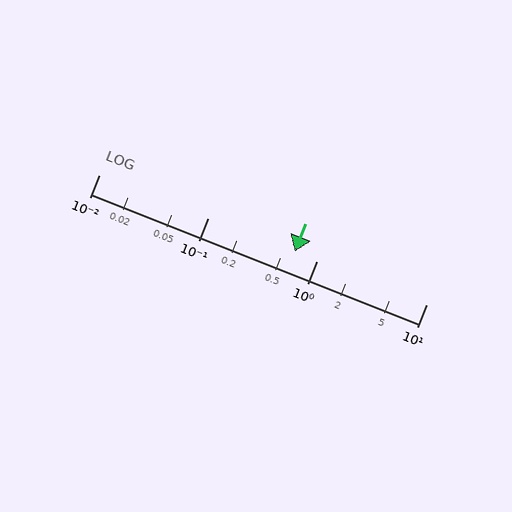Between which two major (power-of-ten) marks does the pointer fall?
The pointer is between 0.1 and 1.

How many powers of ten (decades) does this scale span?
The scale spans 3 decades, from 0.01 to 10.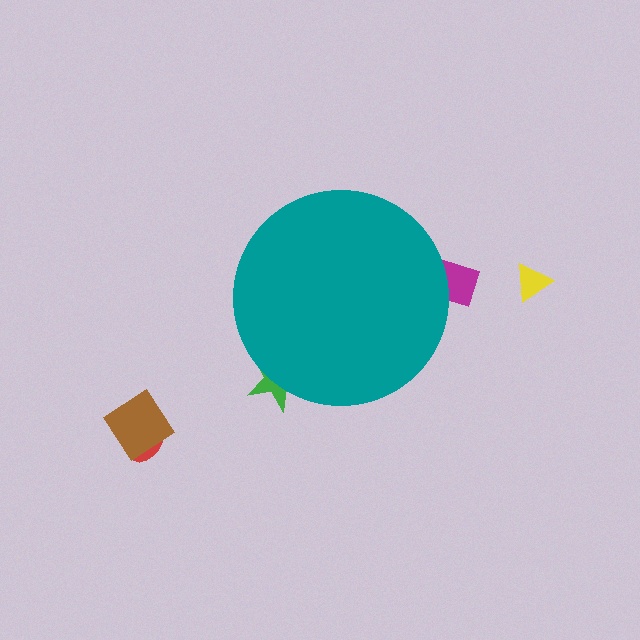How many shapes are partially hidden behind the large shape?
2 shapes are partially hidden.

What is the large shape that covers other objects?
A teal circle.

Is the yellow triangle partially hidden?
No, the yellow triangle is fully visible.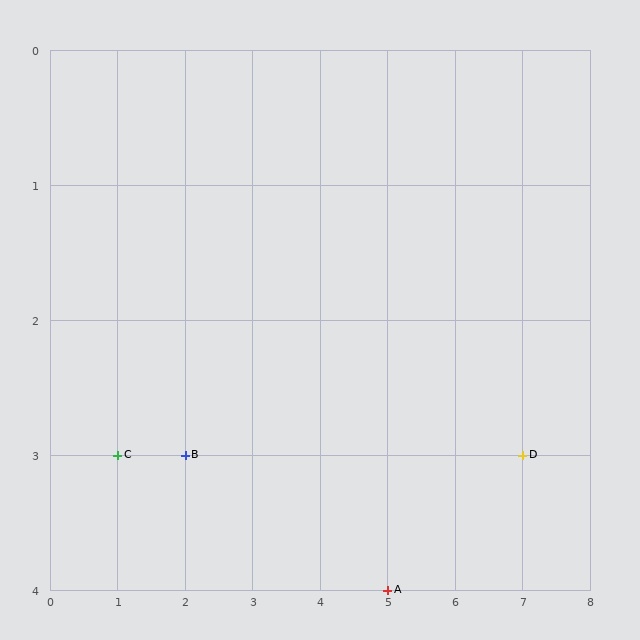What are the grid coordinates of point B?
Point B is at grid coordinates (2, 3).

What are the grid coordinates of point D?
Point D is at grid coordinates (7, 3).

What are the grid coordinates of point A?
Point A is at grid coordinates (5, 4).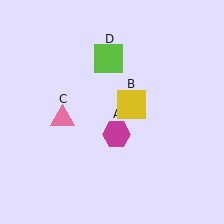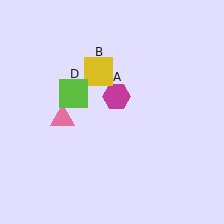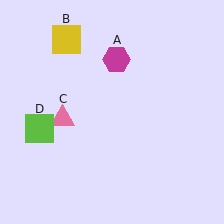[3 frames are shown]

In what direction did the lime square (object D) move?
The lime square (object D) moved down and to the left.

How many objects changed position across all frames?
3 objects changed position: magenta hexagon (object A), yellow square (object B), lime square (object D).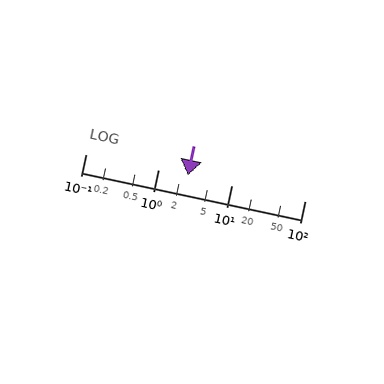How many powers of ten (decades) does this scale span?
The scale spans 3 decades, from 0.1 to 100.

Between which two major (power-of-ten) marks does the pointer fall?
The pointer is between 1 and 10.